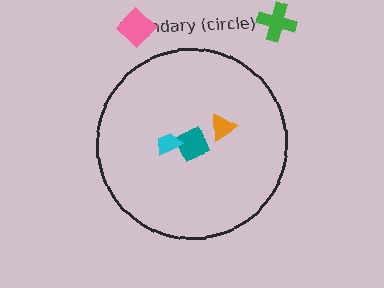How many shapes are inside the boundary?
3 inside, 2 outside.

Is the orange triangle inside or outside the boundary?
Inside.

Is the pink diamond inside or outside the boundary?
Outside.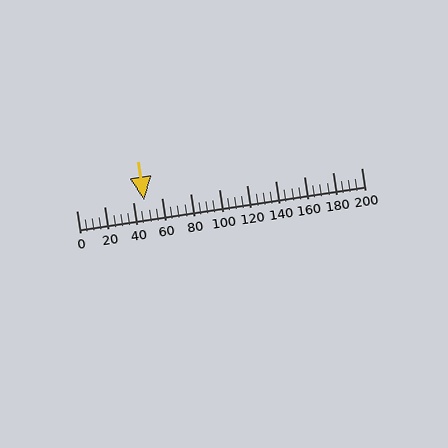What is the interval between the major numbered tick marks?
The major tick marks are spaced 20 units apart.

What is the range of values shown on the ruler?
The ruler shows values from 0 to 200.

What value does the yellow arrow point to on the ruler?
The yellow arrow points to approximately 48.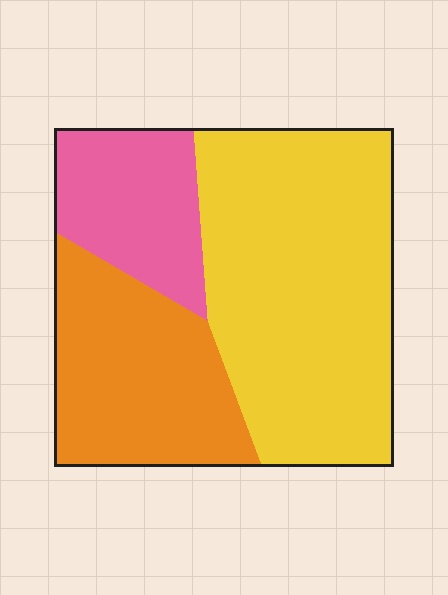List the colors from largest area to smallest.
From largest to smallest: yellow, orange, pink.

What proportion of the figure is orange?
Orange covers 29% of the figure.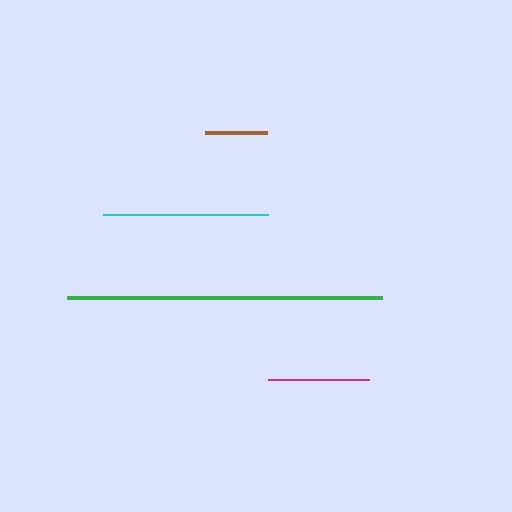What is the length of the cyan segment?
The cyan segment is approximately 165 pixels long.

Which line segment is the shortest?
The brown line is the shortest at approximately 63 pixels.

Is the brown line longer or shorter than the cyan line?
The cyan line is longer than the brown line.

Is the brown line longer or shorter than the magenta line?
The magenta line is longer than the brown line.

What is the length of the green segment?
The green segment is approximately 315 pixels long.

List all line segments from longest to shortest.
From longest to shortest: green, cyan, magenta, brown.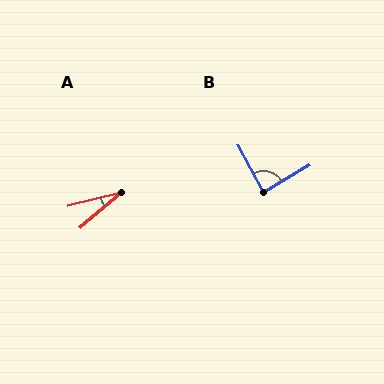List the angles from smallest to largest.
A (27°), B (87°).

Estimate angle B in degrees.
Approximately 87 degrees.